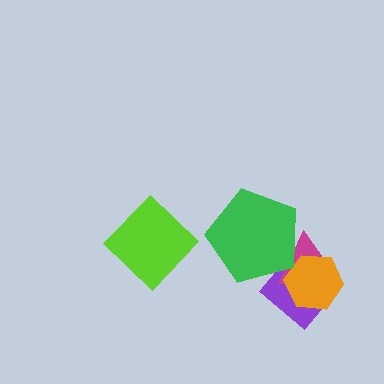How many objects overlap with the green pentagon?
2 objects overlap with the green pentagon.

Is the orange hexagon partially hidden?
No, no other shape covers it.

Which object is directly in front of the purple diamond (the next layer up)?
The magenta triangle is directly in front of the purple diamond.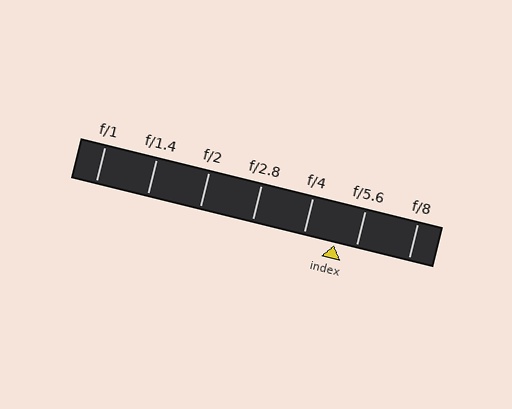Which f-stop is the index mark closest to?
The index mark is closest to f/5.6.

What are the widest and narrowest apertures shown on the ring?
The widest aperture shown is f/1 and the narrowest is f/8.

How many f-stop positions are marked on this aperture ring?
There are 7 f-stop positions marked.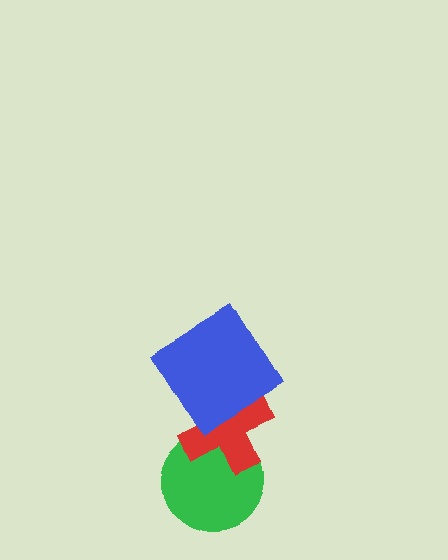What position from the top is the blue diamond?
The blue diamond is 1st from the top.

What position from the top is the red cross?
The red cross is 2nd from the top.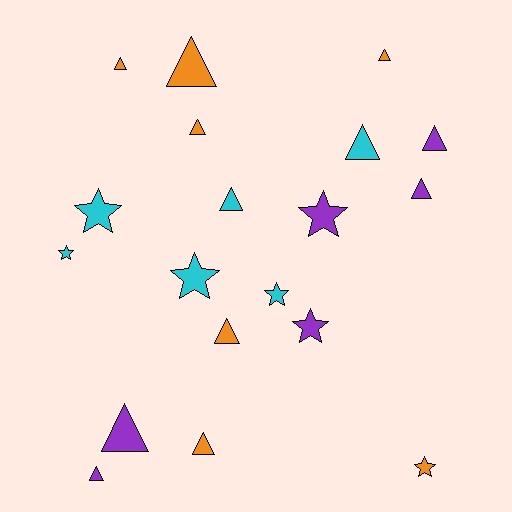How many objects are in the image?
There are 19 objects.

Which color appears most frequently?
Orange, with 7 objects.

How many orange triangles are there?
There are 6 orange triangles.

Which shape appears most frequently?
Triangle, with 12 objects.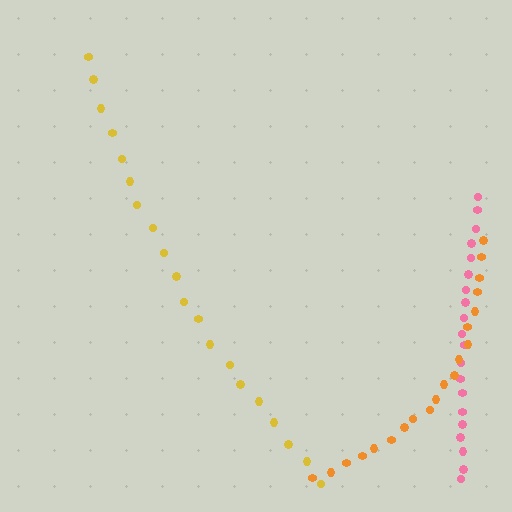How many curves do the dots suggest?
There are 3 distinct paths.